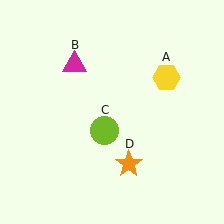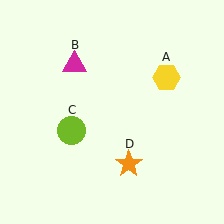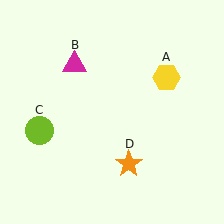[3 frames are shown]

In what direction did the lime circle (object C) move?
The lime circle (object C) moved left.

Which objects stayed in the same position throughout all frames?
Yellow hexagon (object A) and magenta triangle (object B) and orange star (object D) remained stationary.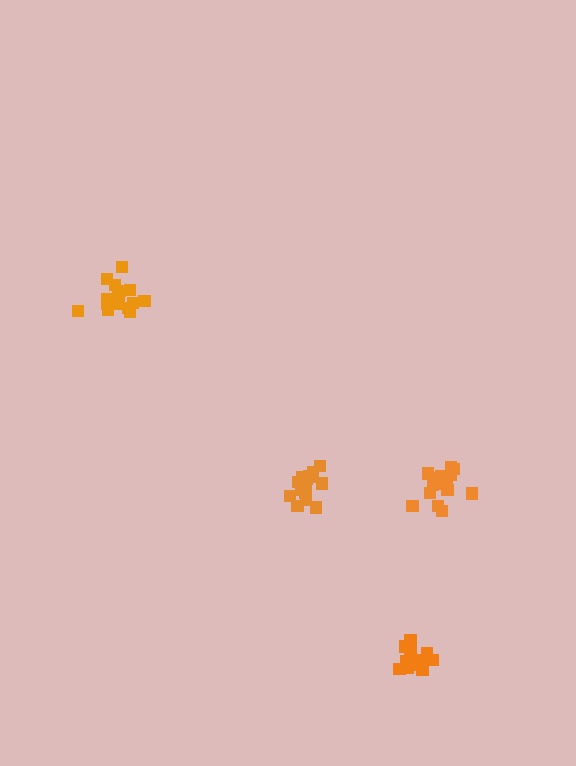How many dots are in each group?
Group 1: 16 dots, Group 2: 16 dots, Group 3: 14 dots, Group 4: 18 dots (64 total).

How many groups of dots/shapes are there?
There are 4 groups.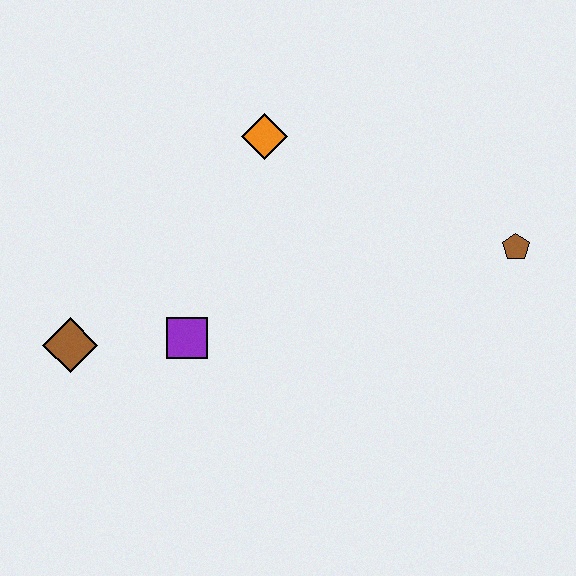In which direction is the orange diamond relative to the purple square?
The orange diamond is above the purple square.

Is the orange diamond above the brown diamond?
Yes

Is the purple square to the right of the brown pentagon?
No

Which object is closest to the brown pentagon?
The orange diamond is closest to the brown pentagon.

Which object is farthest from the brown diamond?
The brown pentagon is farthest from the brown diamond.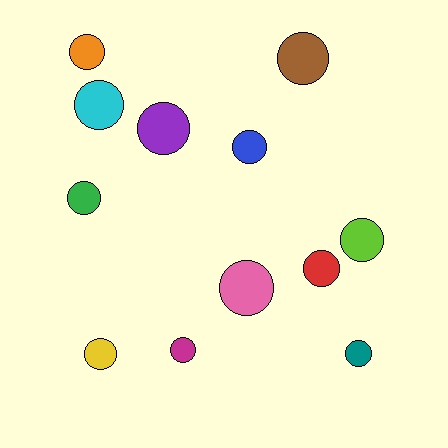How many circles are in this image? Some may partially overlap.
There are 12 circles.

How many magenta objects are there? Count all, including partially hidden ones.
There is 1 magenta object.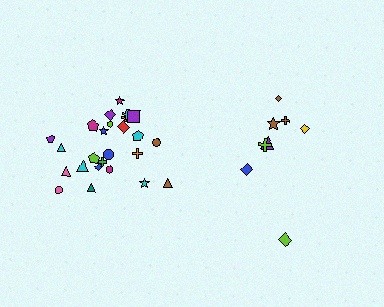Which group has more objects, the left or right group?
The left group.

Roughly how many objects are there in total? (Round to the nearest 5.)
Roughly 35 objects in total.